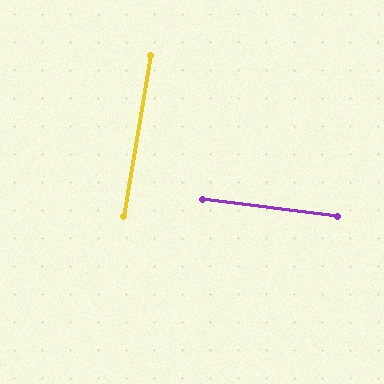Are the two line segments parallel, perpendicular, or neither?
Perpendicular — they meet at approximately 88°.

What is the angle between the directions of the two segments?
Approximately 88 degrees.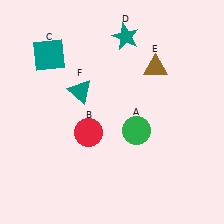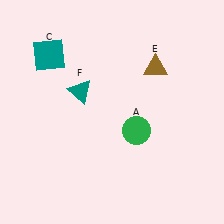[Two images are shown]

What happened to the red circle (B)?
The red circle (B) was removed in Image 2. It was in the bottom-left area of Image 1.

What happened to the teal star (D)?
The teal star (D) was removed in Image 2. It was in the top-right area of Image 1.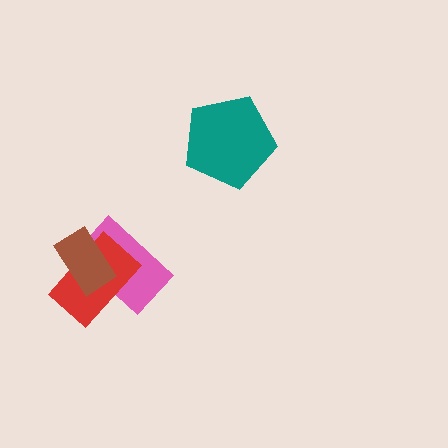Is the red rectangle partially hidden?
Yes, it is partially covered by another shape.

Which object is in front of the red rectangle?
The brown rectangle is in front of the red rectangle.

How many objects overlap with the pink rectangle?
2 objects overlap with the pink rectangle.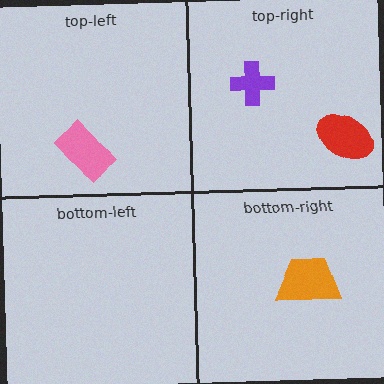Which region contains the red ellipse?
The top-right region.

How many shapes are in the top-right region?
2.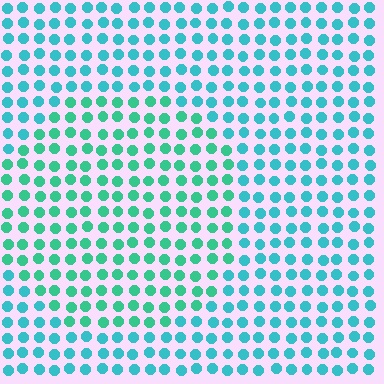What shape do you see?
I see a circle.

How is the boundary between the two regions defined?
The boundary is defined purely by a slight shift in hue (about 27 degrees). Spacing, size, and orientation are identical on both sides.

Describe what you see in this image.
The image is filled with small cyan elements in a uniform arrangement. A circle-shaped region is visible where the elements are tinted to a slightly different hue, forming a subtle color boundary.